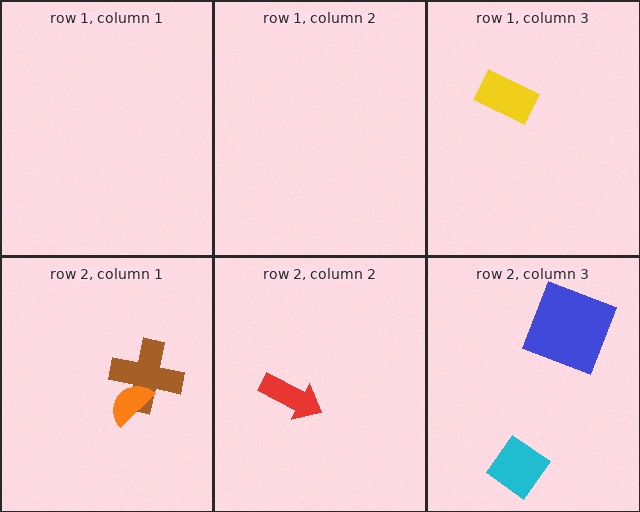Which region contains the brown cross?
The row 2, column 1 region.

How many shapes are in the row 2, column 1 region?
2.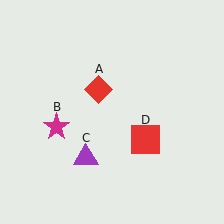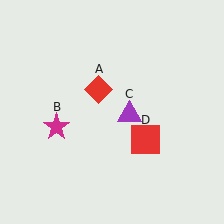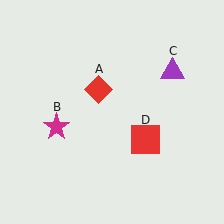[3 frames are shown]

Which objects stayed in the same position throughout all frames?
Red diamond (object A) and magenta star (object B) and red square (object D) remained stationary.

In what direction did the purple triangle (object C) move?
The purple triangle (object C) moved up and to the right.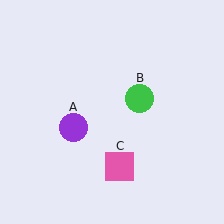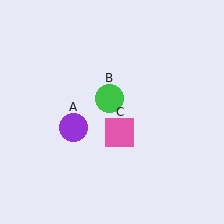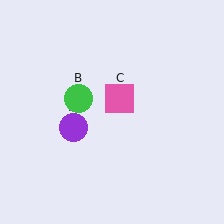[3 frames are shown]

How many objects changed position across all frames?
2 objects changed position: green circle (object B), pink square (object C).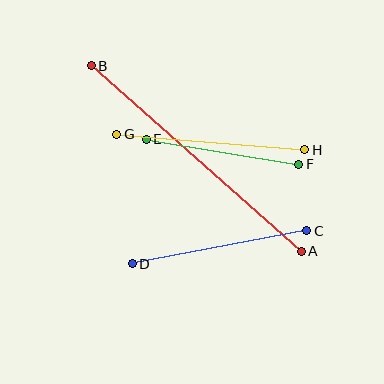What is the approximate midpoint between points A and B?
The midpoint is at approximately (196, 158) pixels.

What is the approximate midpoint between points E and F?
The midpoint is at approximately (223, 152) pixels.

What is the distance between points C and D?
The distance is approximately 177 pixels.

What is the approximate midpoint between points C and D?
The midpoint is at approximately (219, 247) pixels.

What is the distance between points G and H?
The distance is approximately 189 pixels.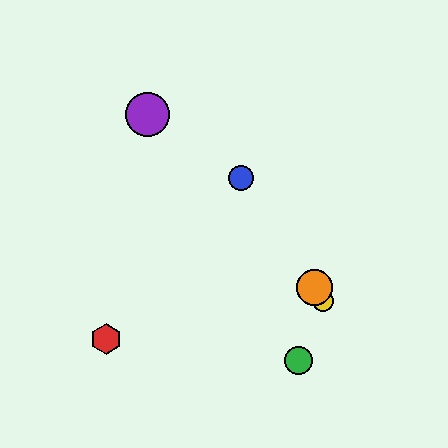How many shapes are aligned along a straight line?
3 shapes (the blue circle, the yellow circle, the orange circle) are aligned along a straight line.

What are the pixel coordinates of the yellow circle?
The yellow circle is at (323, 301).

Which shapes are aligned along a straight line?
The blue circle, the yellow circle, the orange circle are aligned along a straight line.